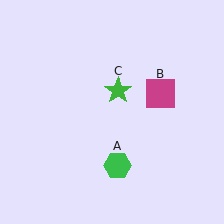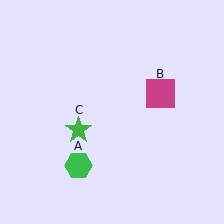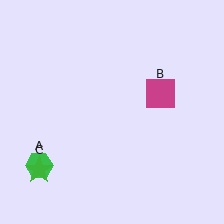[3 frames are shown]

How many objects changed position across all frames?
2 objects changed position: green hexagon (object A), green star (object C).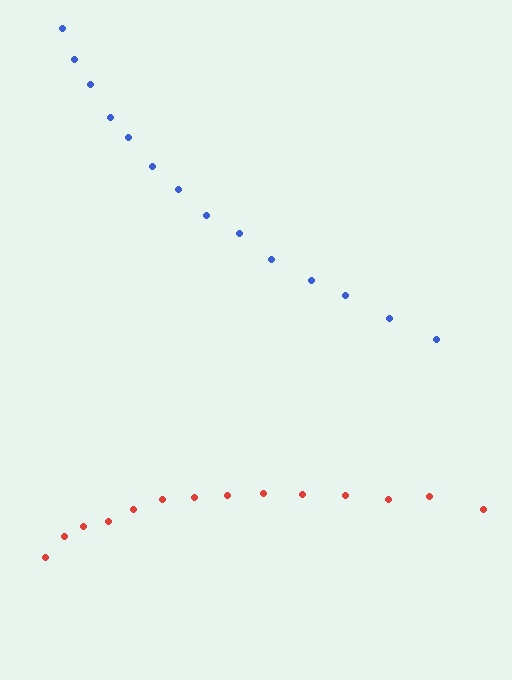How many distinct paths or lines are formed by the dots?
There are 2 distinct paths.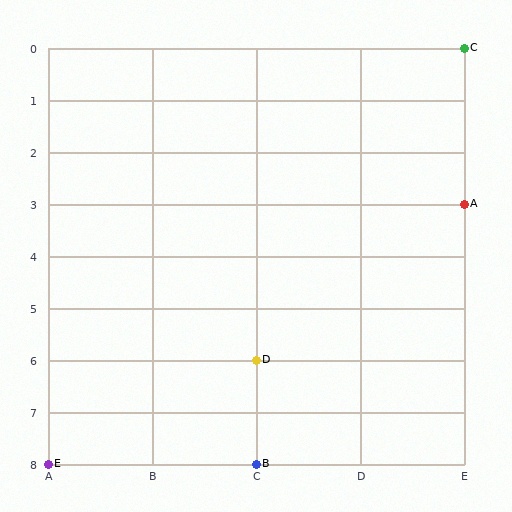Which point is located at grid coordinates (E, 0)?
Point C is at (E, 0).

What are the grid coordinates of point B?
Point B is at grid coordinates (C, 8).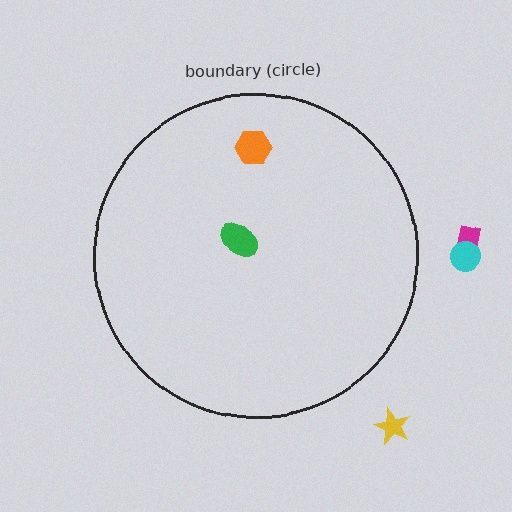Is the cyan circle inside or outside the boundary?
Outside.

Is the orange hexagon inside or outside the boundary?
Inside.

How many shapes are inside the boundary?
2 inside, 3 outside.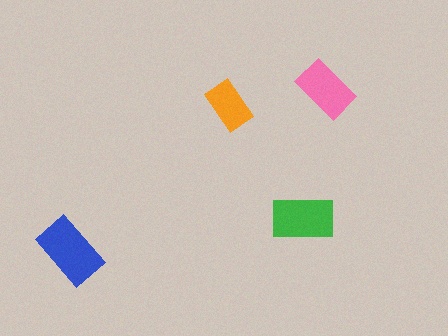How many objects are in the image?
There are 4 objects in the image.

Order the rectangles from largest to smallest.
the blue one, the green one, the pink one, the orange one.